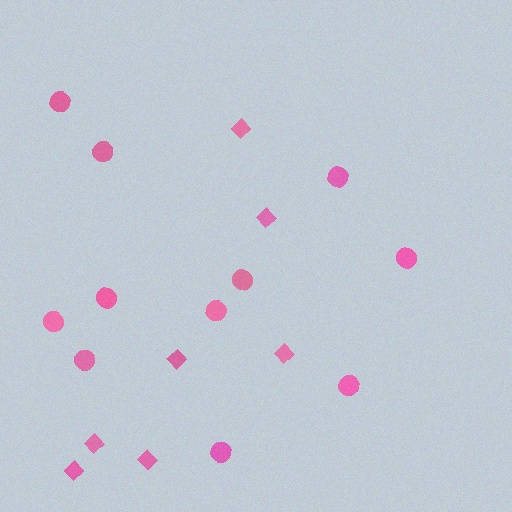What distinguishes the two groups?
There are 2 groups: one group of circles (11) and one group of diamonds (7).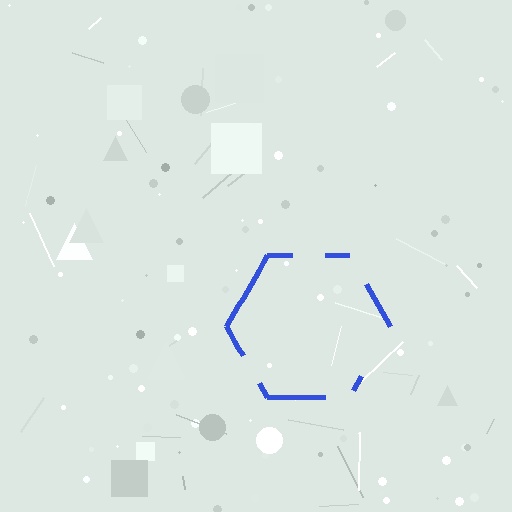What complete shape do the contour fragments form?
The contour fragments form a hexagon.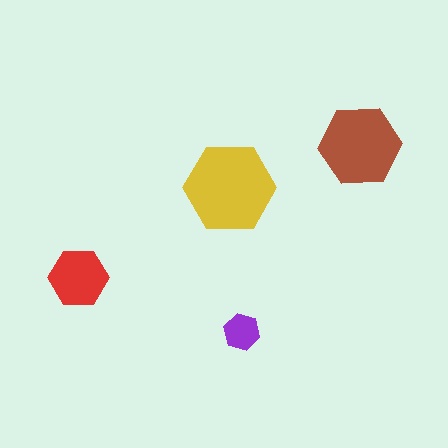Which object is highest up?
The brown hexagon is topmost.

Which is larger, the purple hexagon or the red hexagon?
The red one.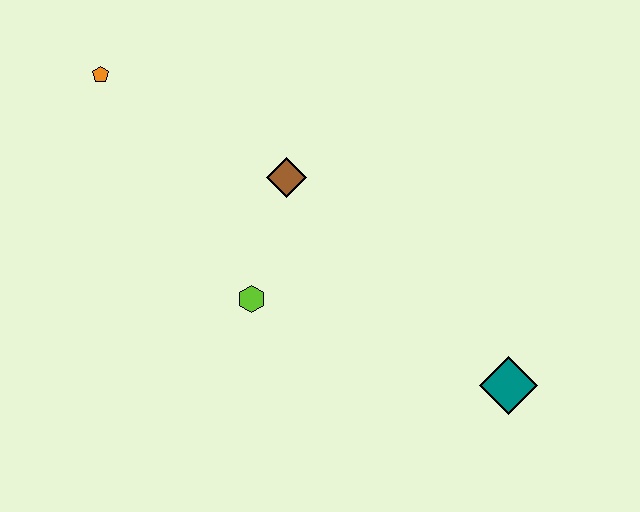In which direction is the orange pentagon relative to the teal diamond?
The orange pentagon is to the left of the teal diamond.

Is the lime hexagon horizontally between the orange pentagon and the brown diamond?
Yes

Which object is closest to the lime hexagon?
The brown diamond is closest to the lime hexagon.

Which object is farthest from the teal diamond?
The orange pentagon is farthest from the teal diamond.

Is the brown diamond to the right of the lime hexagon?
Yes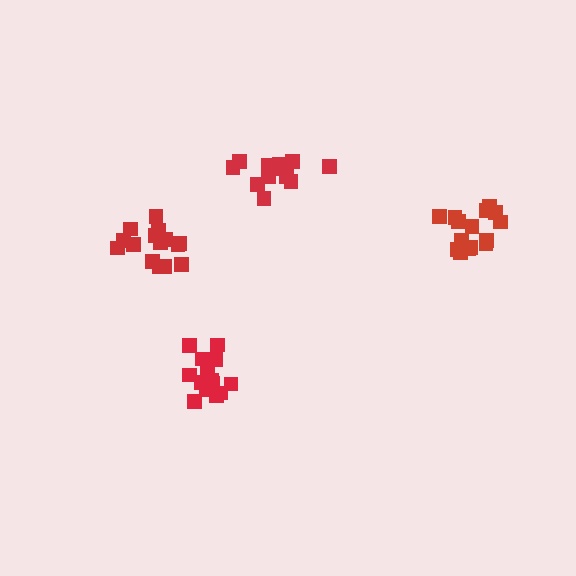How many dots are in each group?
Group 1: 15 dots, Group 2: 15 dots, Group 3: 14 dots, Group 4: 14 dots (58 total).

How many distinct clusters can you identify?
There are 4 distinct clusters.